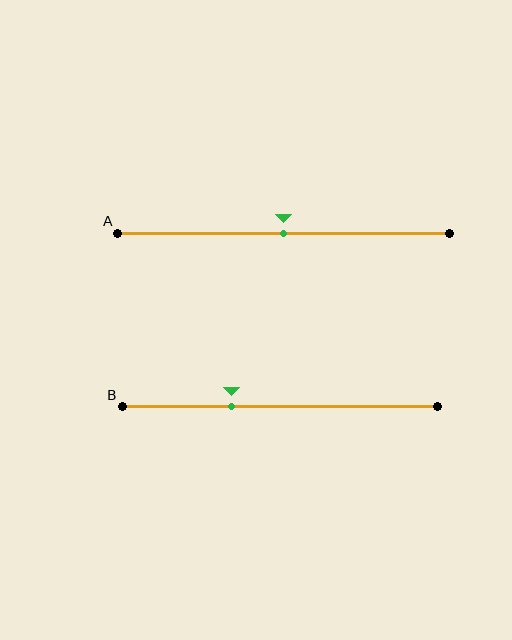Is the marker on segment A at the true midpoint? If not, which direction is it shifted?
Yes, the marker on segment A is at the true midpoint.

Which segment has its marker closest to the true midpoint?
Segment A has its marker closest to the true midpoint.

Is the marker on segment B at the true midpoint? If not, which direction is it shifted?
No, the marker on segment B is shifted to the left by about 15% of the segment length.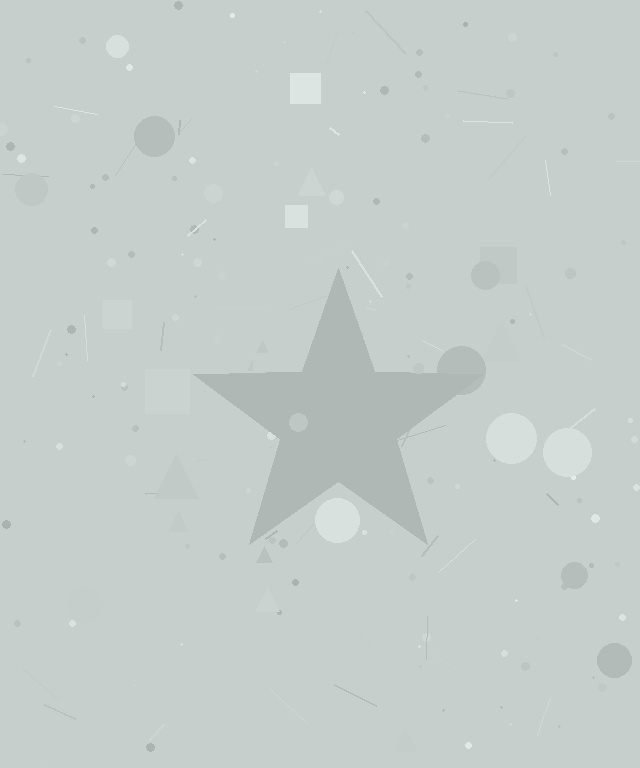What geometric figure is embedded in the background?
A star is embedded in the background.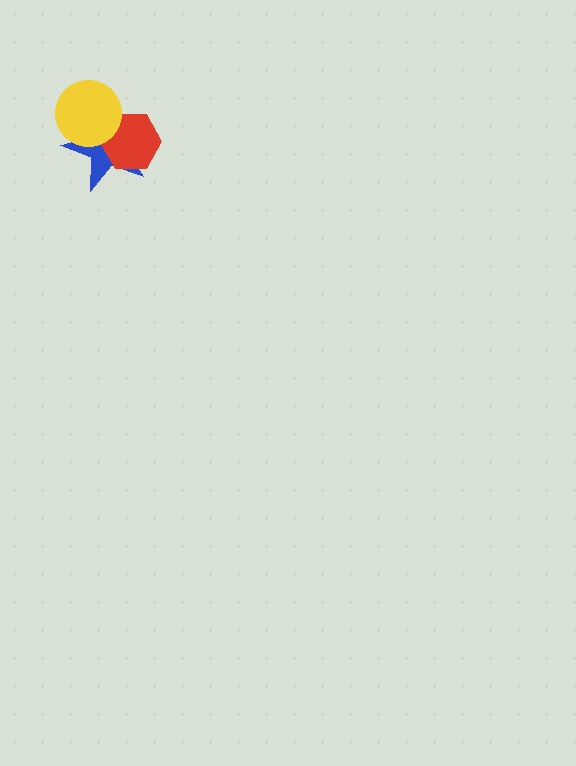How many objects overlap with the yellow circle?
2 objects overlap with the yellow circle.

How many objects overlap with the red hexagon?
2 objects overlap with the red hexagon.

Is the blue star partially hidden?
Yes, it is partially covered by another shape.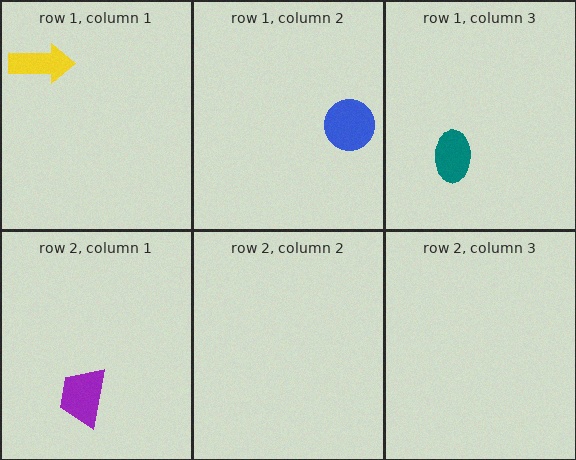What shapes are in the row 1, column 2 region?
The blue circle.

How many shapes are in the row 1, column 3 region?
1.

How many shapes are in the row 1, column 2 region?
1.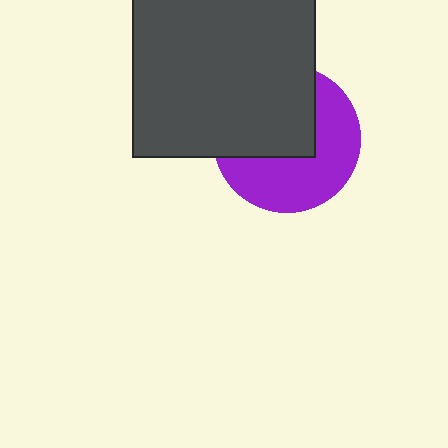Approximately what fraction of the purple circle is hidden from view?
Roughly 48% of the purple circle is hidden behind the dark gray rectangle.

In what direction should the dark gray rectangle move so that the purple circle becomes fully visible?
The dark gray rectangle should move toward the upper-left. That is the shortest direction to clear the overlap and leave the purple circle fully visible.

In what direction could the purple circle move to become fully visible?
The purple circle could move toward the lower-right. That would shift it out from behind the dark gray rectangle entirely.